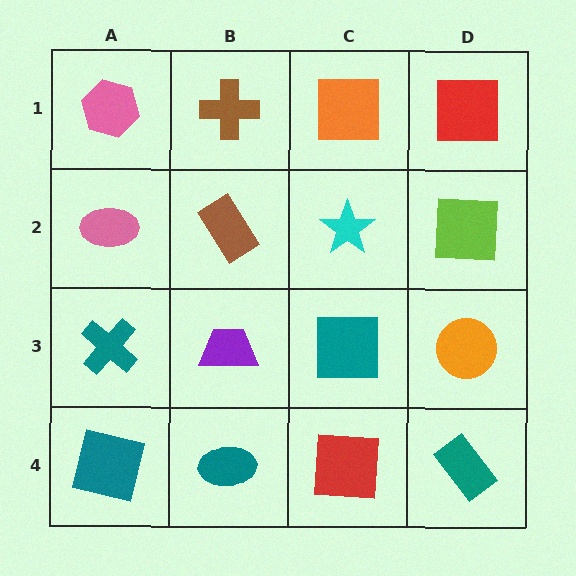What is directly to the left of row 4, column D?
A red square.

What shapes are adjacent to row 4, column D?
An orange circle (row 3, column D), a red square (row 4, column C).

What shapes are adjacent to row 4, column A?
A teal cross (row 3, column A), a teal ellipse (row 4, column B).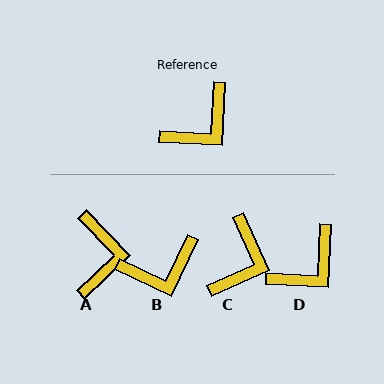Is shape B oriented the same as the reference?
No, it is off by about 23 degrees.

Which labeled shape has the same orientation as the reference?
D.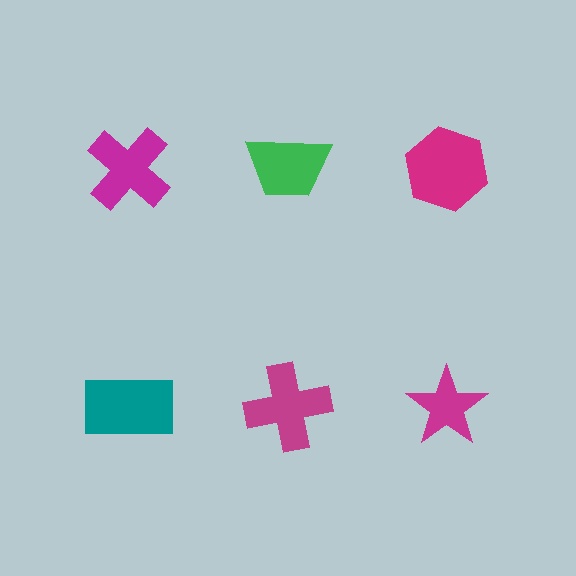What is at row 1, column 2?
A green trapezoid.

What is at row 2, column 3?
A magenta star.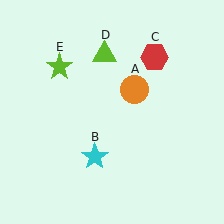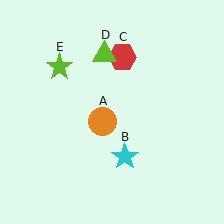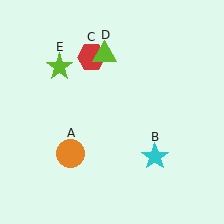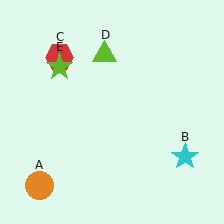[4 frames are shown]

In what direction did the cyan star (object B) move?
The cyan star (object B) moved right.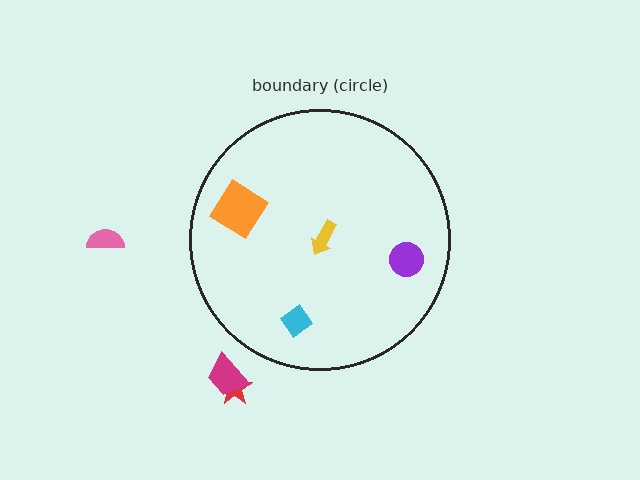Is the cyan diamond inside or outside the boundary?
Inside.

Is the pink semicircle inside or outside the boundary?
Outside.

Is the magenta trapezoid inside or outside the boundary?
Outside.